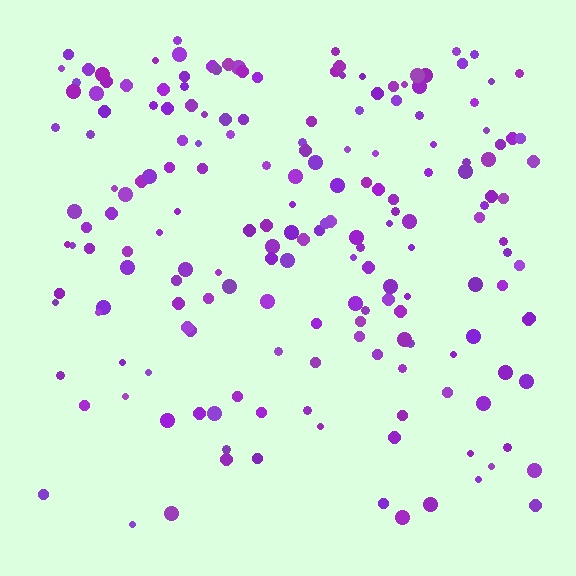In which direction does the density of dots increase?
From bottom to top, with the top side densest.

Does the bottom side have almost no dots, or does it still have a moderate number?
Still a moderate number, just noticeably fewer than the top.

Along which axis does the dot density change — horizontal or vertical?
Vertical.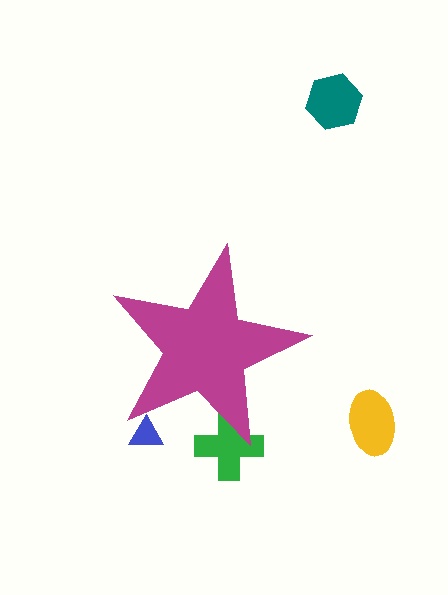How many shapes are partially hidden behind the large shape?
2 shapes are partially hidden.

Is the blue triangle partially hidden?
Yes, the blue triangle is partially hidden behind the magenta star.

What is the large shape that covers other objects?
A magenta star.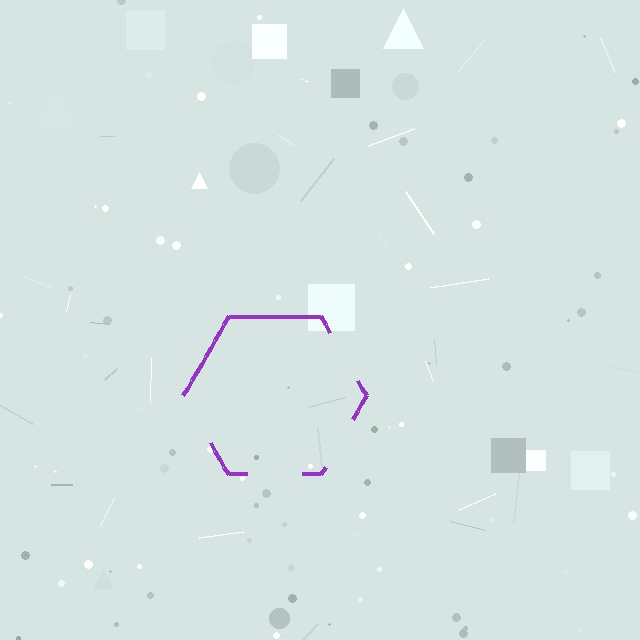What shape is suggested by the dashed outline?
The dashed outline suggests a hexagon.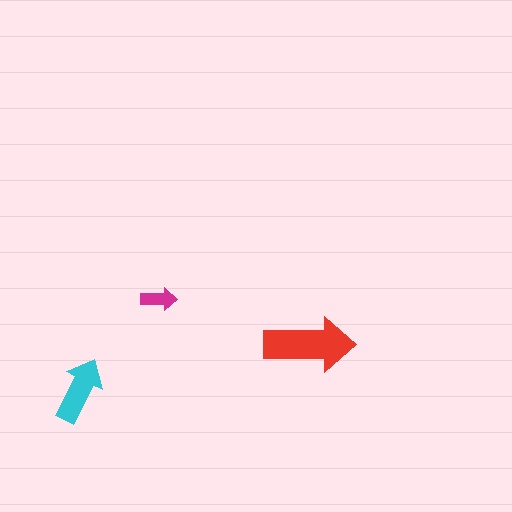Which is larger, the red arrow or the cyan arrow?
The red one.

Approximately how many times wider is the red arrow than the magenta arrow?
About 2.5 times wider.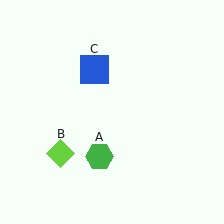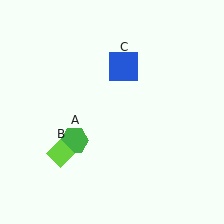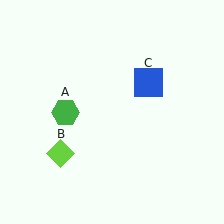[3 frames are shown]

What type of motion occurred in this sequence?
The green hexagon (object A), blue square (object C) rotated clockwise around the center of the scene.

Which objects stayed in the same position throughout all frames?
Lime diamond (object B) remained stationary.